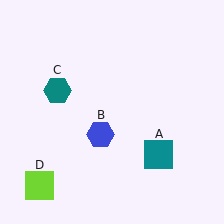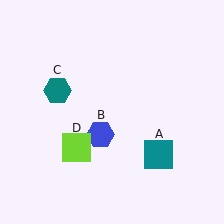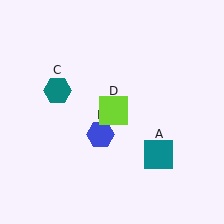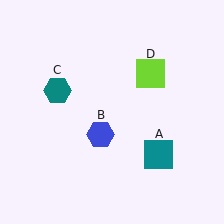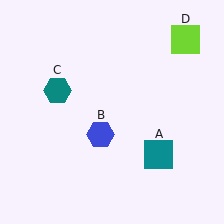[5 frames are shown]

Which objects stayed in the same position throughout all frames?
Teal square (object A) and blue hexagon (object B) and teal hexagon (object C) remained stationary.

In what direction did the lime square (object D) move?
The lime square (object D) moved up and to the right.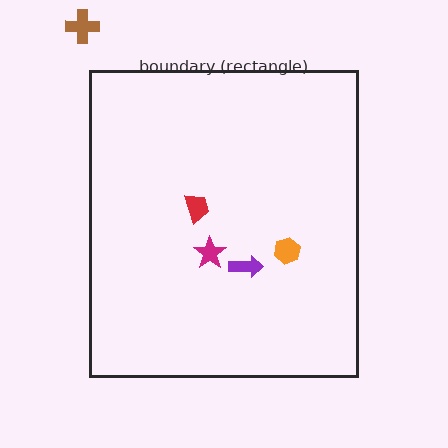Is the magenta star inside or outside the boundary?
Inside.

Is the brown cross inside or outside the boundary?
Outside.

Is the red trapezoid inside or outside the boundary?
Inside.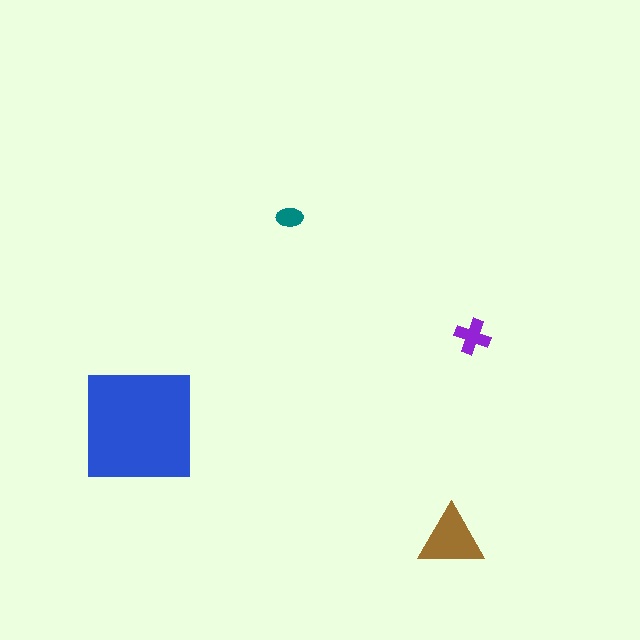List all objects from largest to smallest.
The blue square, the brown triangle, the purple cross, the teal ellipse.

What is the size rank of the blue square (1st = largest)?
1st.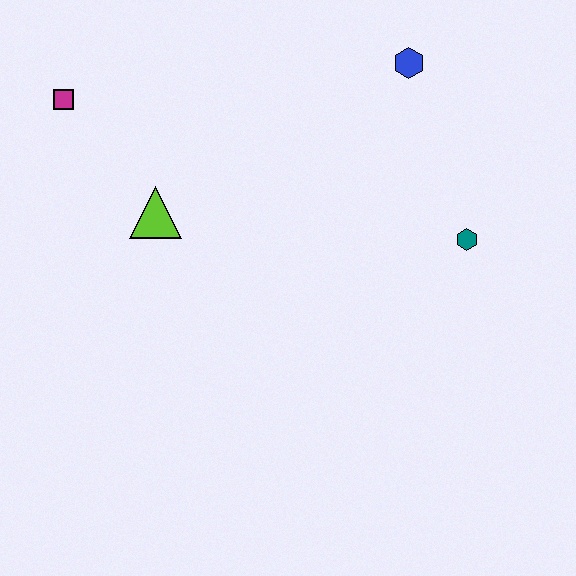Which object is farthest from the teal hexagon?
The magenta square is farthest from the teal hexagon.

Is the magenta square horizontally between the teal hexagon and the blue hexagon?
No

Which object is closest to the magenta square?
The lime triangle is closest to the magenta square.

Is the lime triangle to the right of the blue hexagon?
No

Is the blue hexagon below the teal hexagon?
No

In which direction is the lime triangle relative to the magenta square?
The lime triangle is below the magenta square.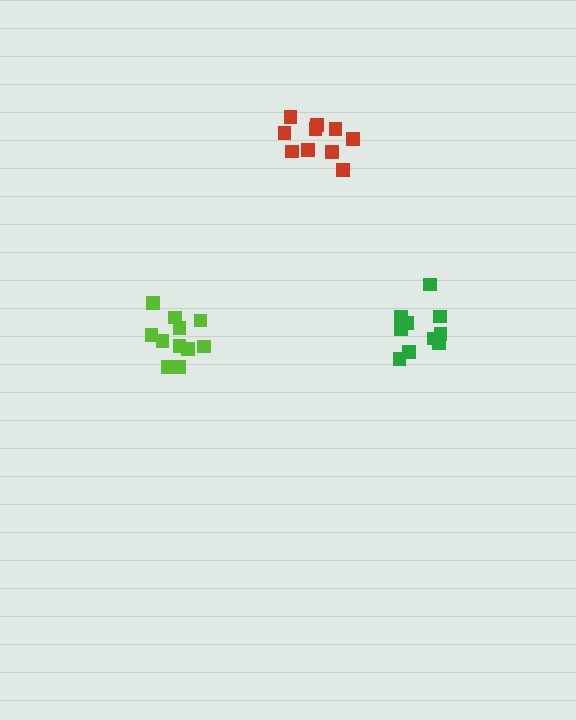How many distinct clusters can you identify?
There are 3 distinct clusters.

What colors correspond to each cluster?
The clusters are colored: green, red, lime.